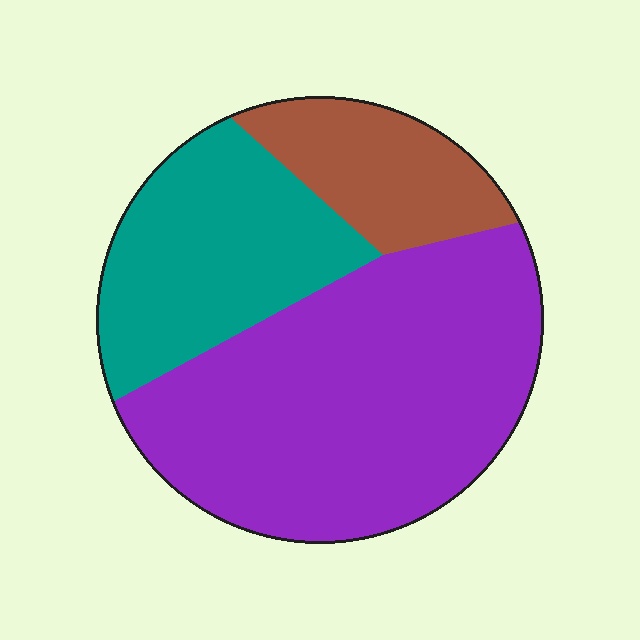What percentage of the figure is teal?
Teal takes up between a sixth and a third of the figure.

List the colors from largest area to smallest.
From largest to smallest: purple, teal, brown.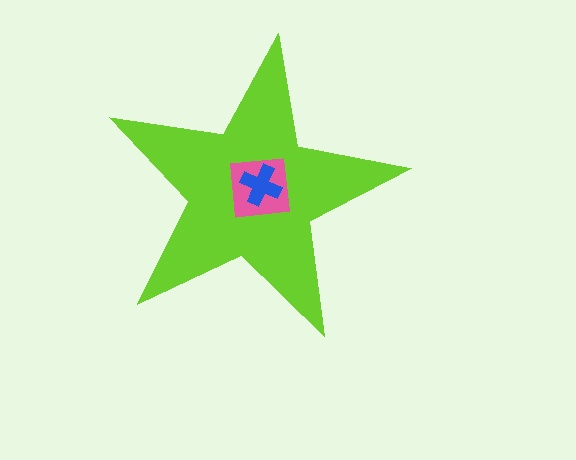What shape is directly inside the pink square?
The blue cross.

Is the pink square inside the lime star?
Yes.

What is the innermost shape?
The blue cross.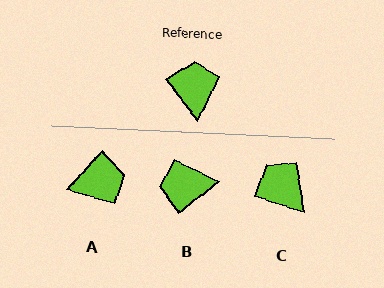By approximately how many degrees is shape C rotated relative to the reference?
Approximately 35 degrees counter-clockwise.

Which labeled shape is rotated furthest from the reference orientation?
B, about 91 degrees away.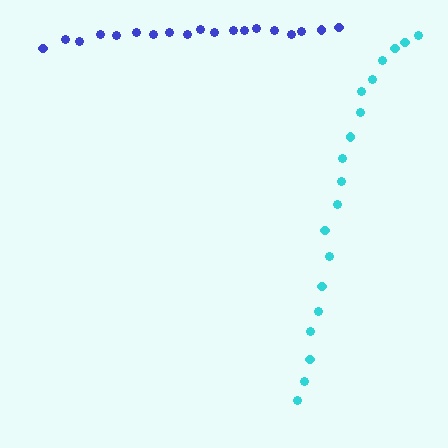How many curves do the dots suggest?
There are 2 distinct paths.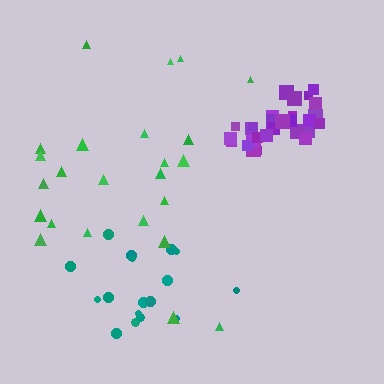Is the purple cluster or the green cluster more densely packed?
Purple.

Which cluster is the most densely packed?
Purple.